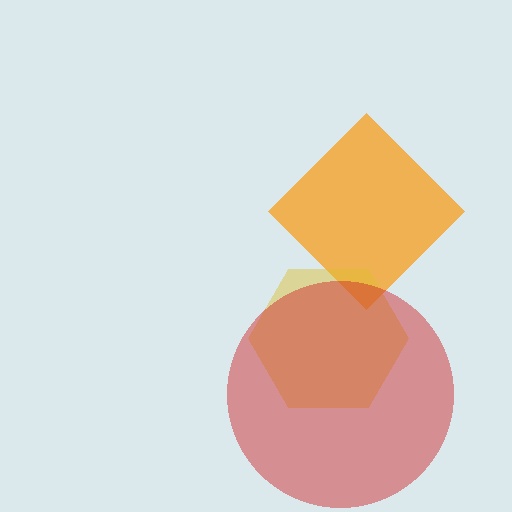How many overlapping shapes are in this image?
There are 3 overlapping shapes in the image.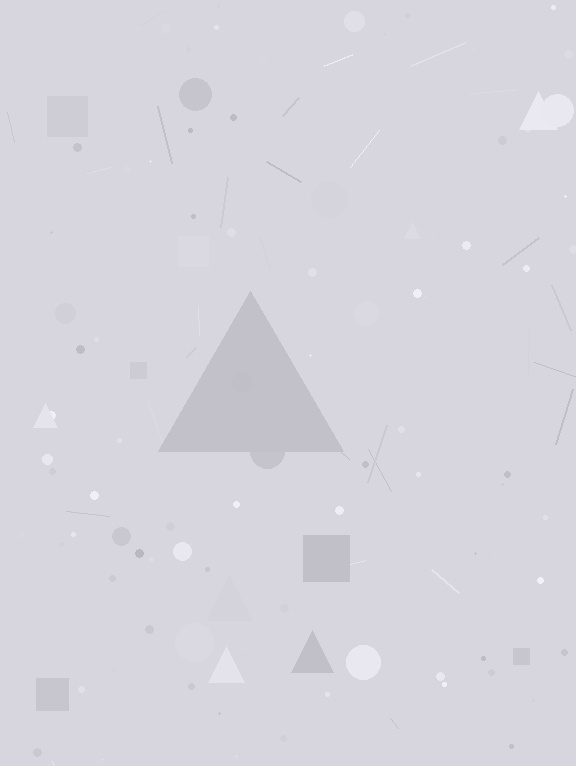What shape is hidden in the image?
A triangle is hidden in the image.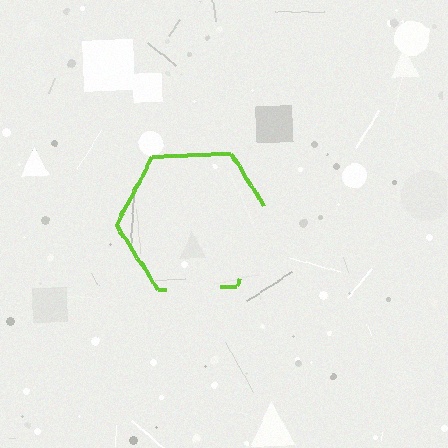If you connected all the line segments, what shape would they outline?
They would outline a hexagon.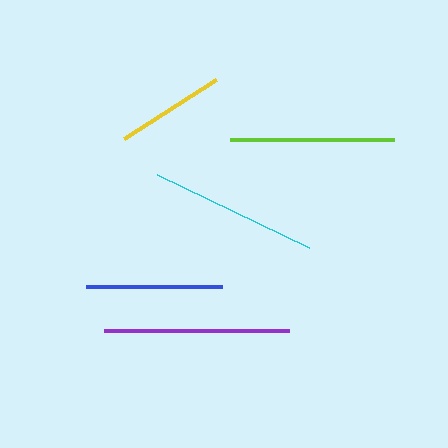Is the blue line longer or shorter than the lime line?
The lime line is longer than the blue line.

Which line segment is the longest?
The purple line is the longest at approximately 185 pixels.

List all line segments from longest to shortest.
From longest to shortest: purple, cyan, lime, blue, yellow.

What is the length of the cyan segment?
The cyan segment is approximately 169 pixels long.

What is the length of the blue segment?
The blue segment is approximately 136 pixels long.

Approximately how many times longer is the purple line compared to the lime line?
The purple line is approximately 1.1 times the length of the lime line.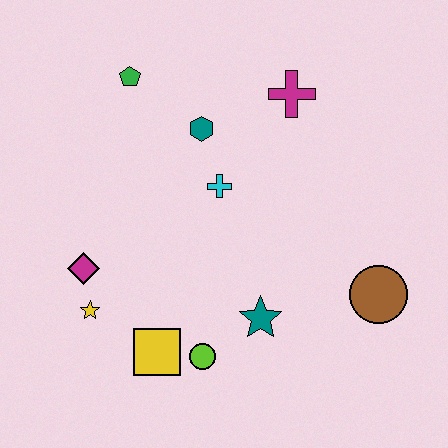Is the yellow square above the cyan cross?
No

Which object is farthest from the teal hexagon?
The brown circle is farthest from the teal hexagon.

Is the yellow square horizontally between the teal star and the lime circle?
No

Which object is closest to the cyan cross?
The teal hexagon is closest to the cyan cross.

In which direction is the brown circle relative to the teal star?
The brown circle is to the right of the teal star.